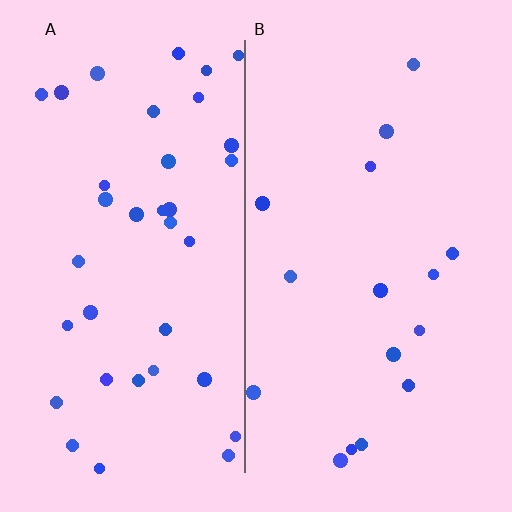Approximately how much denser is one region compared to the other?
Approximately 2.3× — region A over region B.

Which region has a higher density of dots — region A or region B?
A (the left).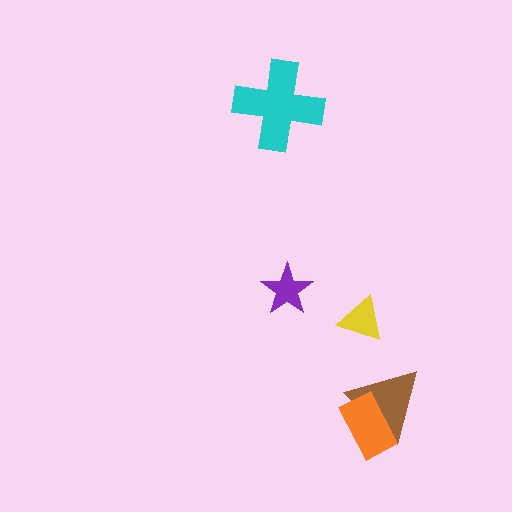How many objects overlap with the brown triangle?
1 object overlaps with the brown triangle.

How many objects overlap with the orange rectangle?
1 object overlaps with the orange rectangle.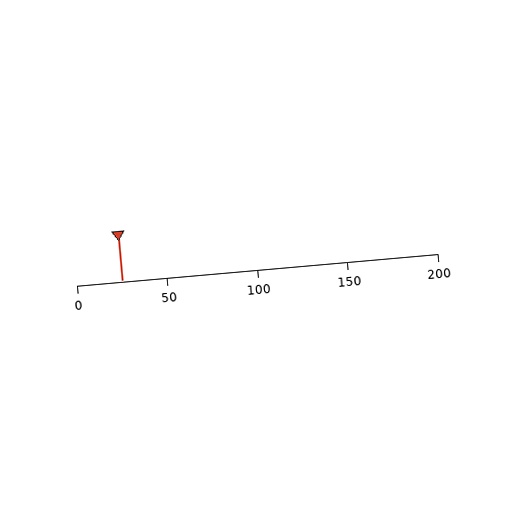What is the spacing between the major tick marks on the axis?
The major ticks are spaced 50 apart.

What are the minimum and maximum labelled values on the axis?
The axis runs from 0 to 200.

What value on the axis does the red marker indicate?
The marker indicates approximately 25.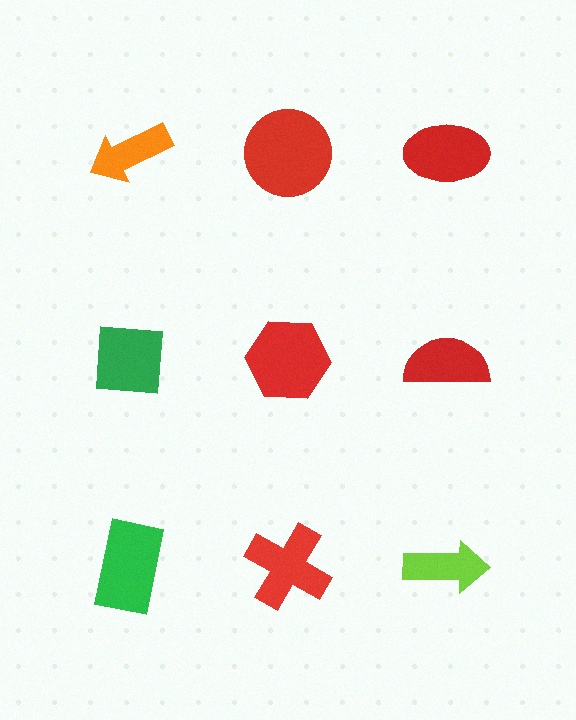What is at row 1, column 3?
A red ellipse.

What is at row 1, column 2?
A red circle.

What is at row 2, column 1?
A green square.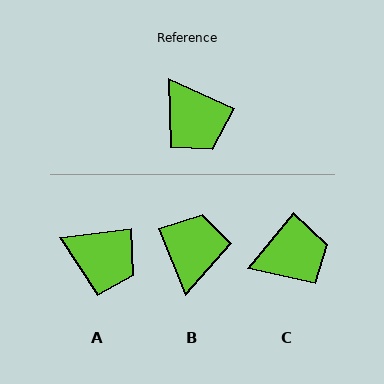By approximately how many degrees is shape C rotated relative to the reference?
Approximately 76 degrees counter-clockwise.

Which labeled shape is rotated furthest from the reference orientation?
B, about 137 degrees away.